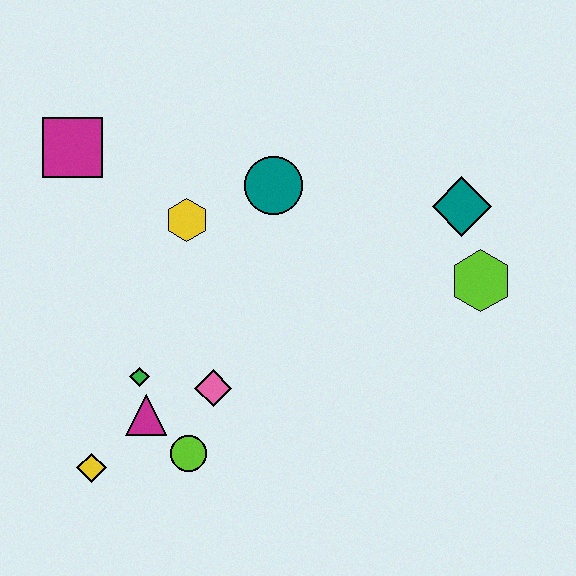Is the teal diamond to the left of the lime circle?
No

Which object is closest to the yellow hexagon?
The teal circle is closest to the yellow hexagon.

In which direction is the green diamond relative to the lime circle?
The green diamond is above the lime circle.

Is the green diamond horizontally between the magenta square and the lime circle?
Yes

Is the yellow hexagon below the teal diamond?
Yes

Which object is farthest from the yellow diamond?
The teal diamond is farthest from the yellow diamond.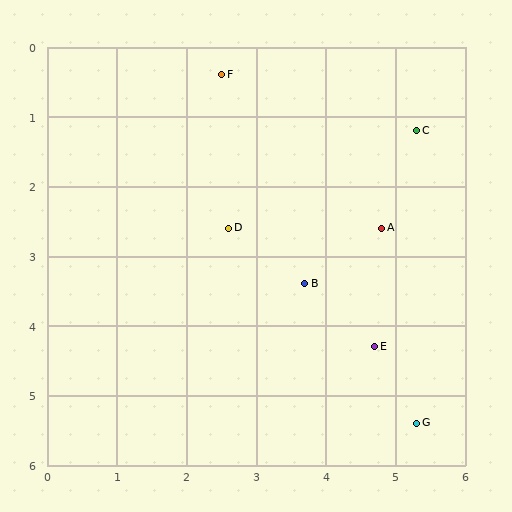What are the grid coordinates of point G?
Point G is at approximately (5.3, 5.4).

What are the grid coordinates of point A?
Point A is at approximately (4.8, 2.6).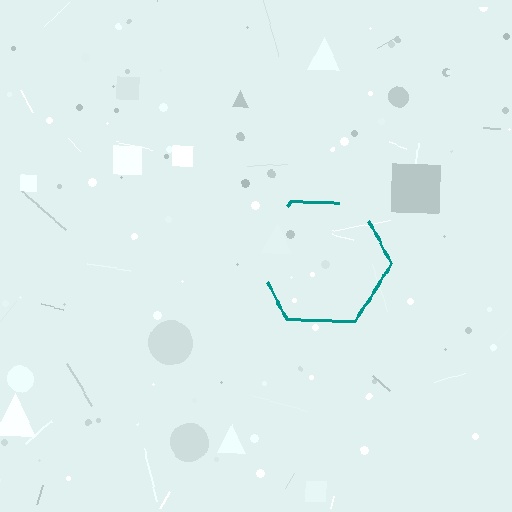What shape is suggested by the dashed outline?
The dashed outline suggests a hexagon.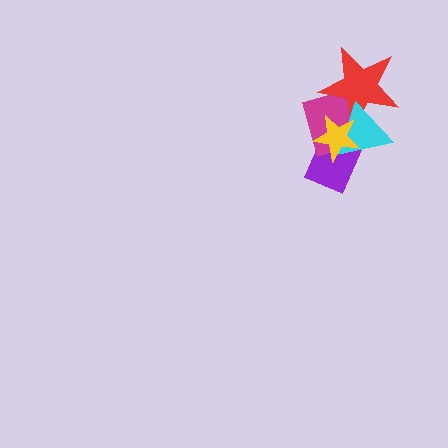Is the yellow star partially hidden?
No, no other shape covers it.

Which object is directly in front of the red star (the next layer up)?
The cyan triangle is directly in front of the red star.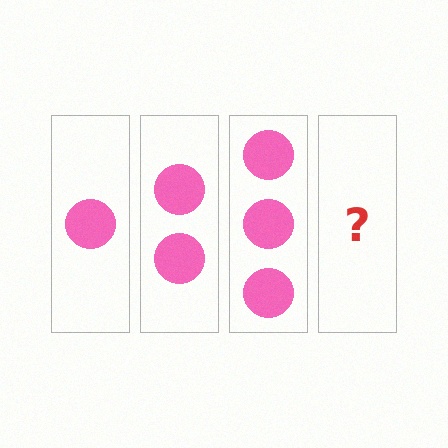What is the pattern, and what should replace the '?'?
The pattern is that each step adds one more circle. The '?' should be 4 circles.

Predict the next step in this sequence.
The next step is 4 circles.